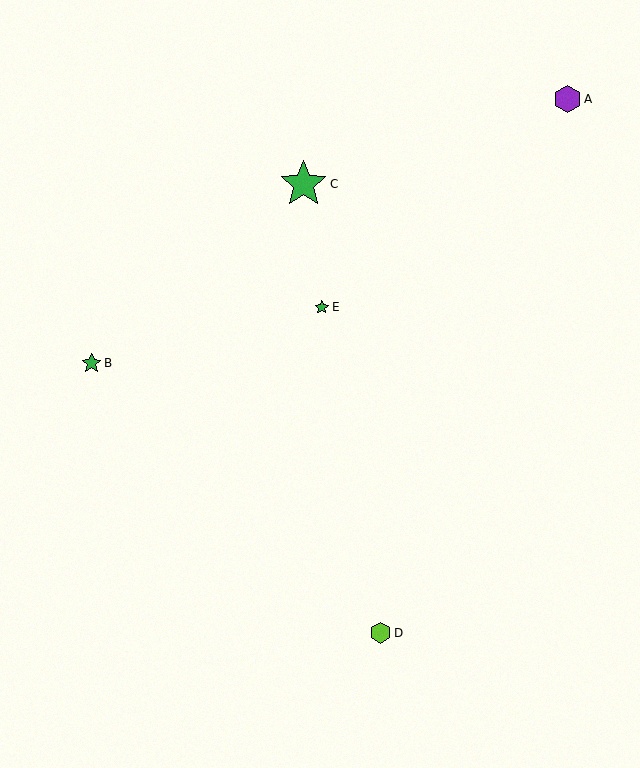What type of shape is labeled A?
Shape A is a purple hexagon.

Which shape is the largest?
The green star (labeled C) is the largest.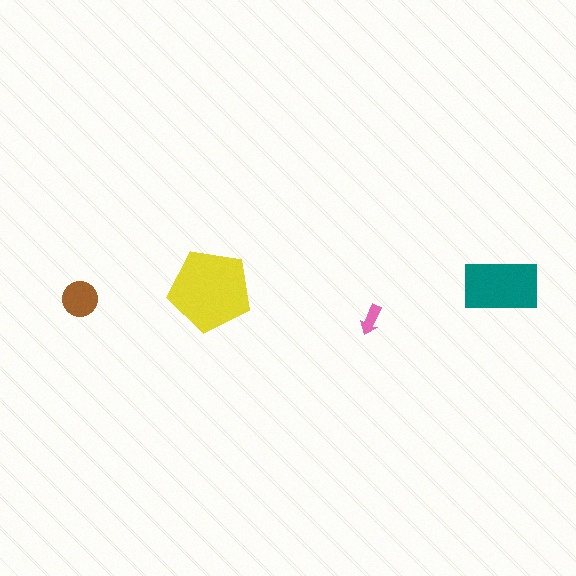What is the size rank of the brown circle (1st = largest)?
3rd.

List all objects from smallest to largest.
The pink arrow, the brown circle, the teal rectangle, the yellow pentagon.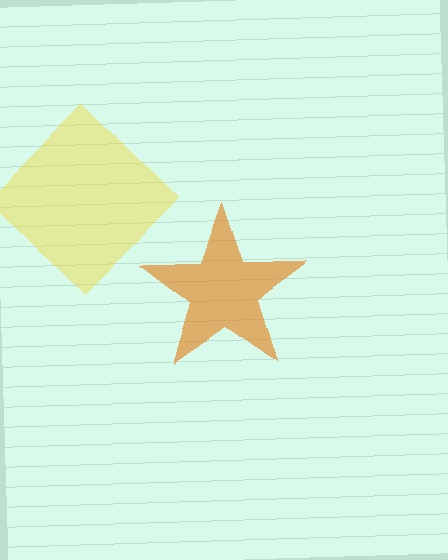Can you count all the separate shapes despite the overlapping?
Yes, there are 2 separate shapes.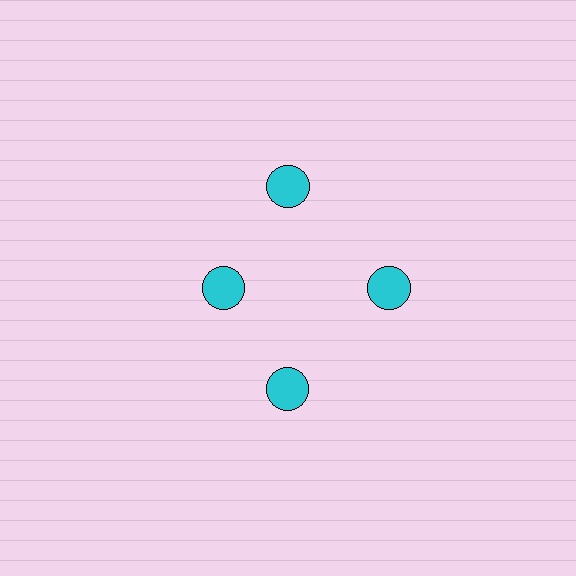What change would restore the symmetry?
The symmetry would be restored by moving it outward, back onto the ring so that all 4 circles sit at equal angles and equal distance from the center.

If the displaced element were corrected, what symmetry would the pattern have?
It would have 4-fold rotational symmetry — the pattern would map onto itself every 90 degrees.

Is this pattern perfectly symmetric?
No. The 4 cyan circles are arranged in a ring, but one element near the 9 o'clock position is pulled inward toward the center, breaking the 4-fold rotational symmetry.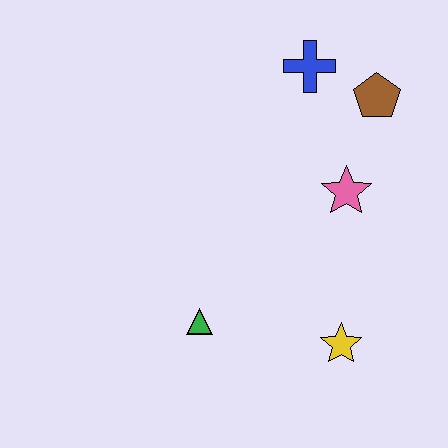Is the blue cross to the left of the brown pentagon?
Yes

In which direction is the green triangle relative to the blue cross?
The green triangle is below the blue cross.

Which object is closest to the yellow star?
The green triangle is closest to the yellow star.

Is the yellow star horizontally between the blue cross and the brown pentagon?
Yes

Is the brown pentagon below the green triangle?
No